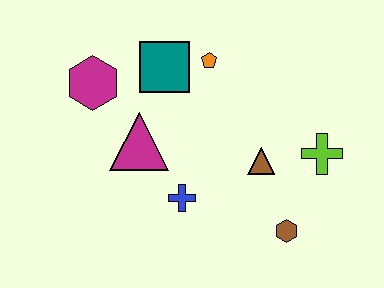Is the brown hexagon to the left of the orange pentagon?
No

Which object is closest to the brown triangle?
The lime cross is closest to the brown triangle.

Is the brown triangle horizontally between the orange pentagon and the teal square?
No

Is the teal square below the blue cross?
No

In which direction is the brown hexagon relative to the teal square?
The brown hexagon is below the teal square.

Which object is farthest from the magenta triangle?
The lime cross is farthest from the magenta triangle.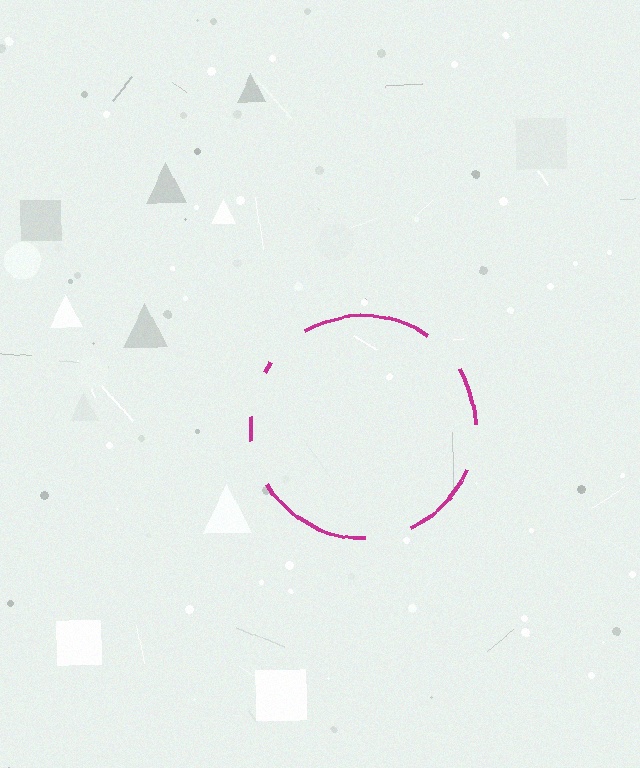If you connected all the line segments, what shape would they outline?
They would outline a circle.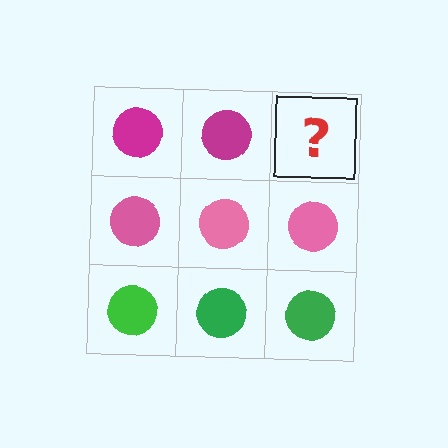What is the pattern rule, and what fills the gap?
The rule is that each row has a consistent color. The gap should be filled with a magenta circle.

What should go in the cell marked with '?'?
The missing cell should contain a magenta circle.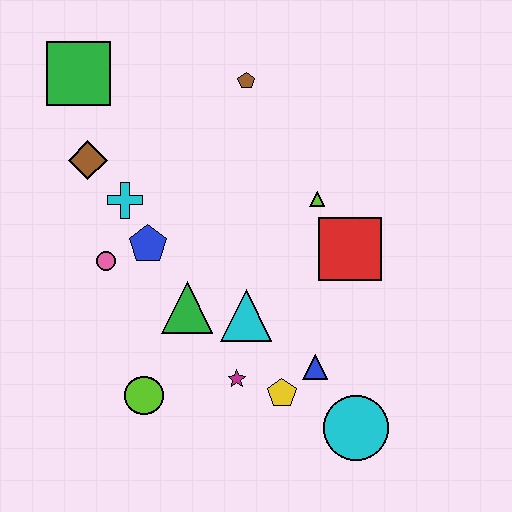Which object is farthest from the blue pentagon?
The cyan circle is farthest from the blue pentagon.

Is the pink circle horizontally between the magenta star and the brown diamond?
Yes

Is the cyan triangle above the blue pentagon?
No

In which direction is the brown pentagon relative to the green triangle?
The brown pentagon is above the green triangle.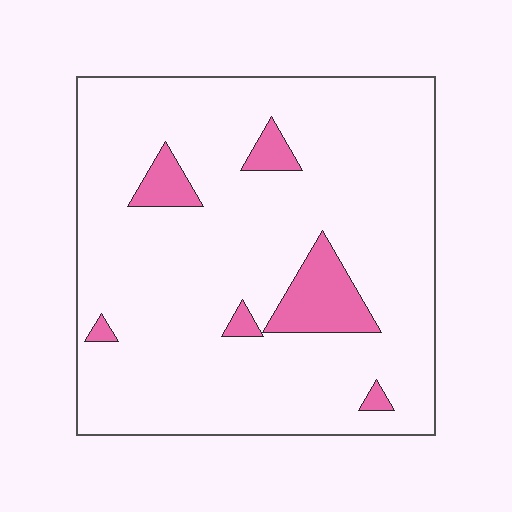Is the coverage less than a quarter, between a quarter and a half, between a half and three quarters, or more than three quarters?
Less than a quarter.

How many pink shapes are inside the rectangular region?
6.